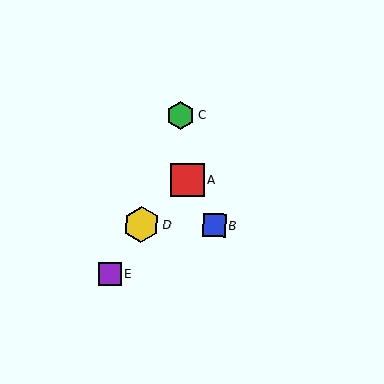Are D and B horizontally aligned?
Yes, both are at y≈224.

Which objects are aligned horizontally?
Objects B, D are aligned horizontally.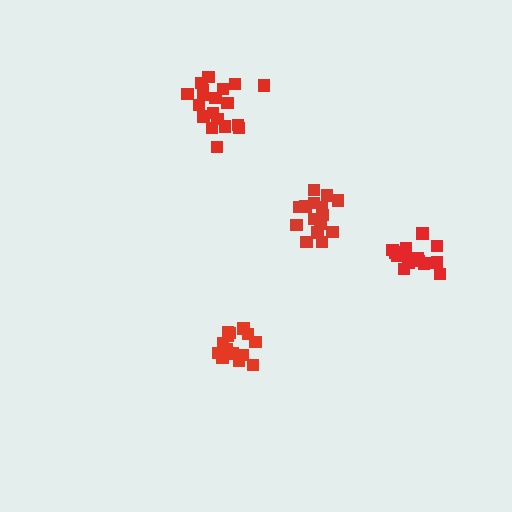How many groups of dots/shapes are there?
There are 4 groups.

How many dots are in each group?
Group 1: 19 dots, Group 2: 15 dots, Group 3: 16 dots, Group 4: 14 dots (64 total).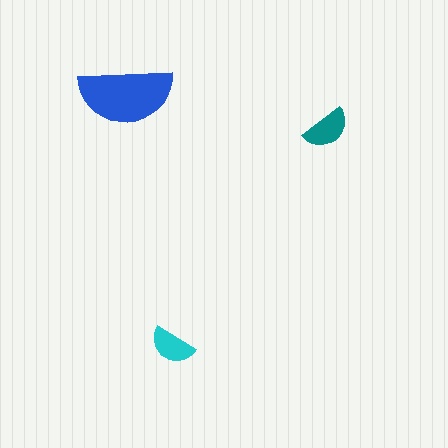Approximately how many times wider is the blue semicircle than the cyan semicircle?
About 2 times wider.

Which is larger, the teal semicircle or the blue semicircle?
The blue one.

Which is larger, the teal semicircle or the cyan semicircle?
The teal one.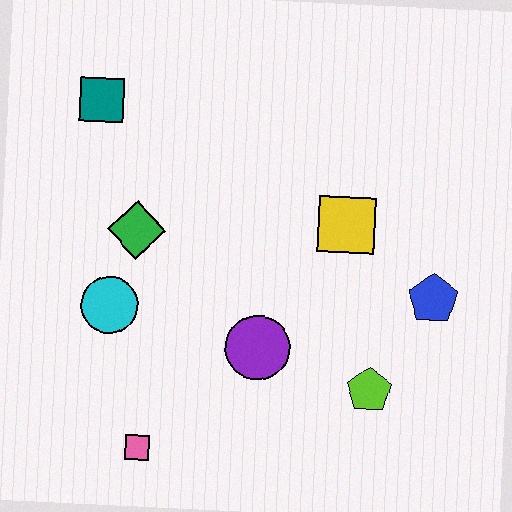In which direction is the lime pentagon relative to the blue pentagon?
The lime pentagon is below the blue pentagon.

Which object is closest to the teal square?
The green diamond is closest to the teal square.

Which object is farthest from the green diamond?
The blue pentagon is farthest from the green diamond.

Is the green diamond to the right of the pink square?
No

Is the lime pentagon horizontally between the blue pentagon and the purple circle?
Yes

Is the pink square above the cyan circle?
No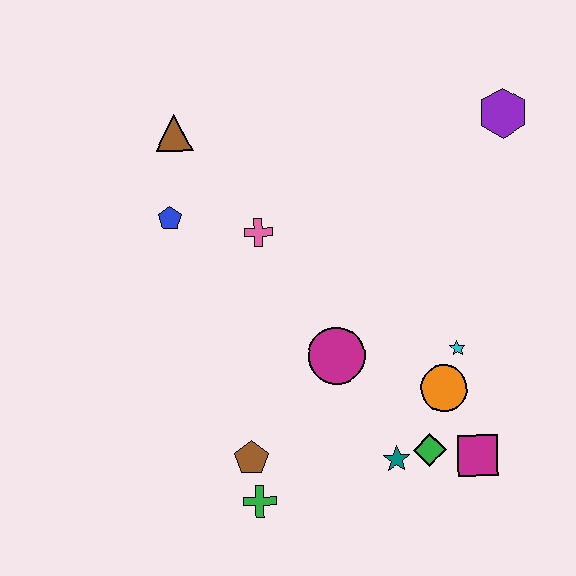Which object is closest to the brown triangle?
The blue pentagon is closest to the brown triangle.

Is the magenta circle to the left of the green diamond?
Yes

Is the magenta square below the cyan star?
Yes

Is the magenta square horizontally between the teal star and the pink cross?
No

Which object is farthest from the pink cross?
The magenta square is farthest from the pink cross.